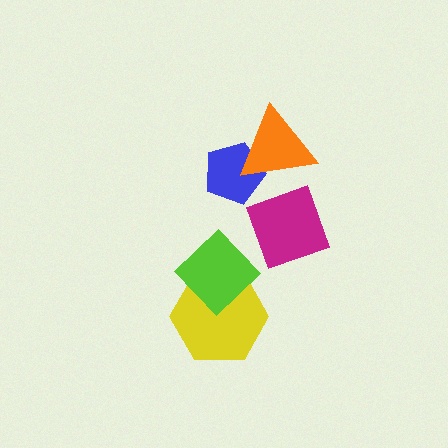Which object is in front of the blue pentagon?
The orange triangle is in front of the blue pentagon.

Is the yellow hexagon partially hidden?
Yes, it is partially covered by another shape.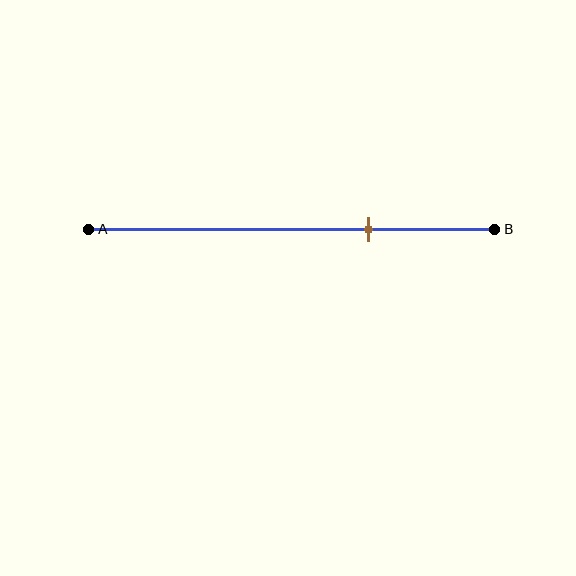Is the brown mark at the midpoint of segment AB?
No, the mark is at about 70% from A, not at the 50% midpoint.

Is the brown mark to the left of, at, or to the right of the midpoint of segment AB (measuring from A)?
The brown mark is to the right of the midpoint of segment AB.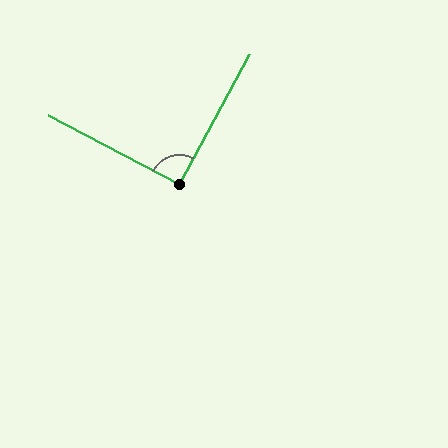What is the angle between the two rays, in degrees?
Approximately 90 degrees.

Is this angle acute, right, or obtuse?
It is approximately a right angle.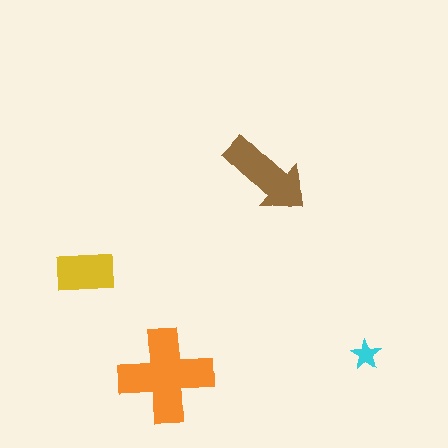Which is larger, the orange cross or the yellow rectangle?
The orange cross.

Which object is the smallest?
The cyan star.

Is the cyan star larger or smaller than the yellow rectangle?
Smaller.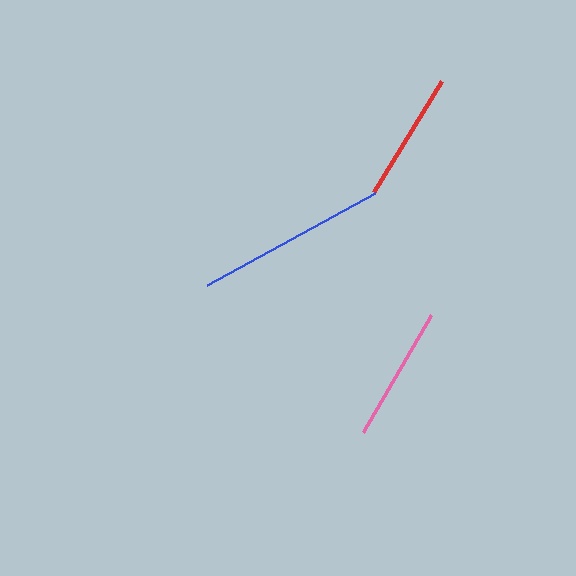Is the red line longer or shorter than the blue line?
The blue line is longer than the red line.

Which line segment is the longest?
The blue line is the longest at approximately 191 pixels.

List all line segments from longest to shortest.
From longest to shortest: blue, pink, red.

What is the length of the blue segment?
The blue segment is approximately 191 pixels long.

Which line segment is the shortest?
The red line is the shortest at approximately 130 pixels.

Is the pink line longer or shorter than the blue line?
The blue line is longer than the pink line.